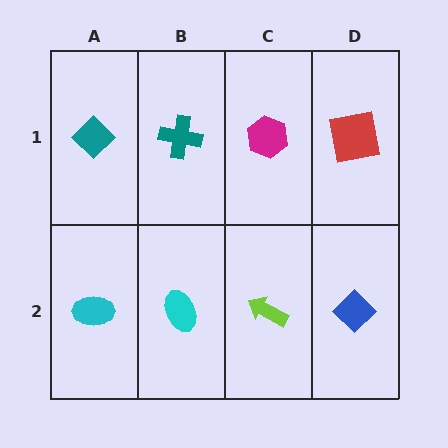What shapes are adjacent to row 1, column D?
A blue diamond (row 2, column D), a magenta hexagon (row 1, column C).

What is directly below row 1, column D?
A blue diamond.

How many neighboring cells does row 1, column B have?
3.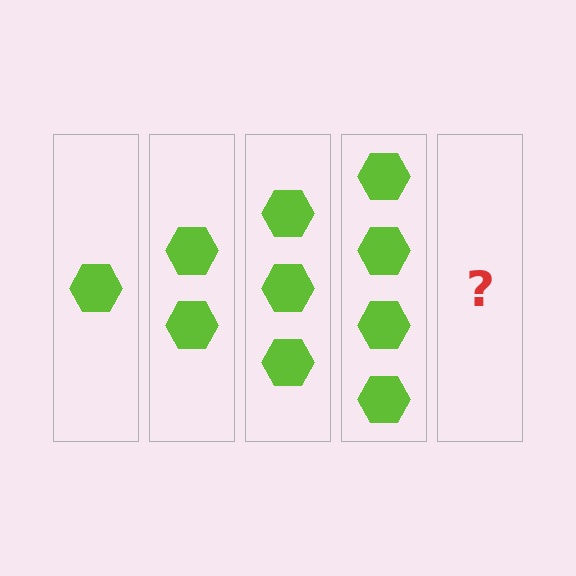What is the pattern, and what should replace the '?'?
The pattern is that each step adds one more hexagon. The '?' should be 5 hexagons.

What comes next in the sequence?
The next element should be 5 hexagons.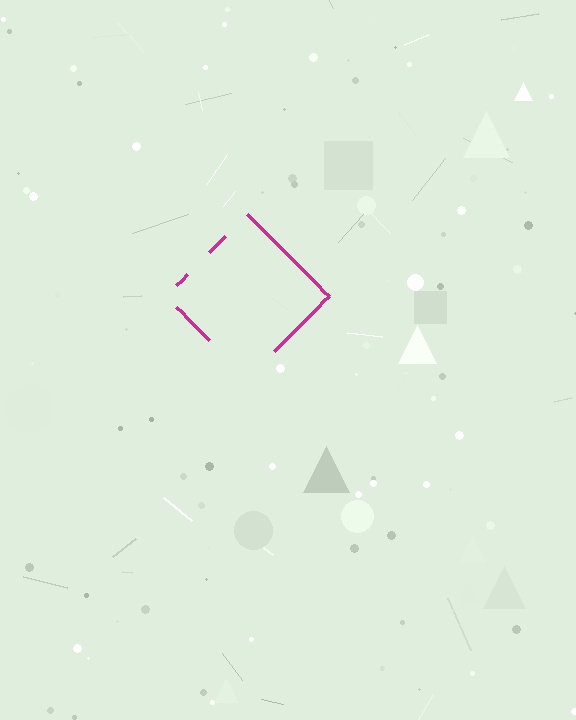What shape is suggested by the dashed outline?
The dashed outline suggests a diamond.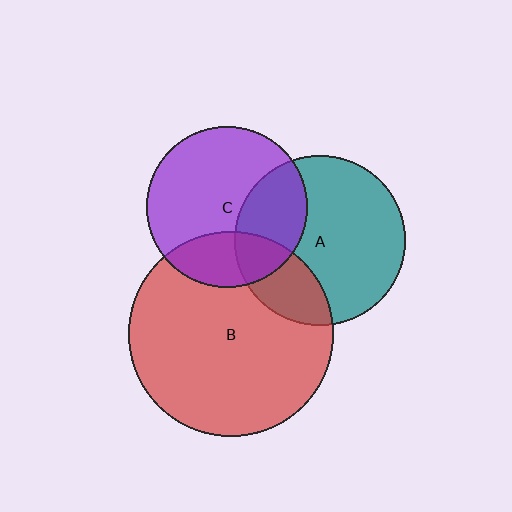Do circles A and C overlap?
Yes.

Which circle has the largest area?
Circle B (red).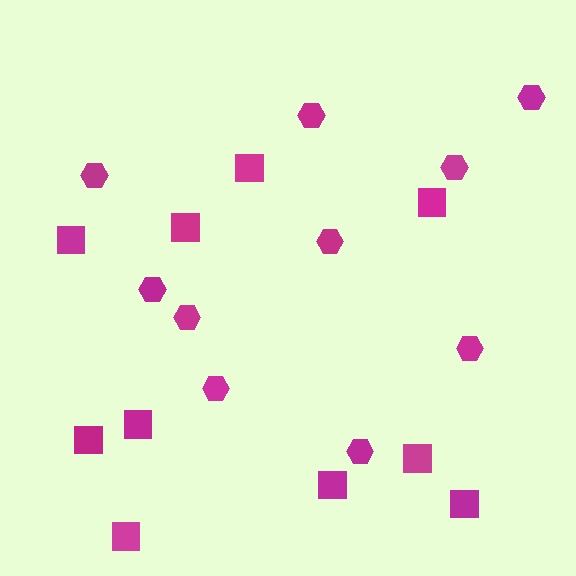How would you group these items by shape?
There are 2 groups: one group of squares (10) and one group of hexagons (10).